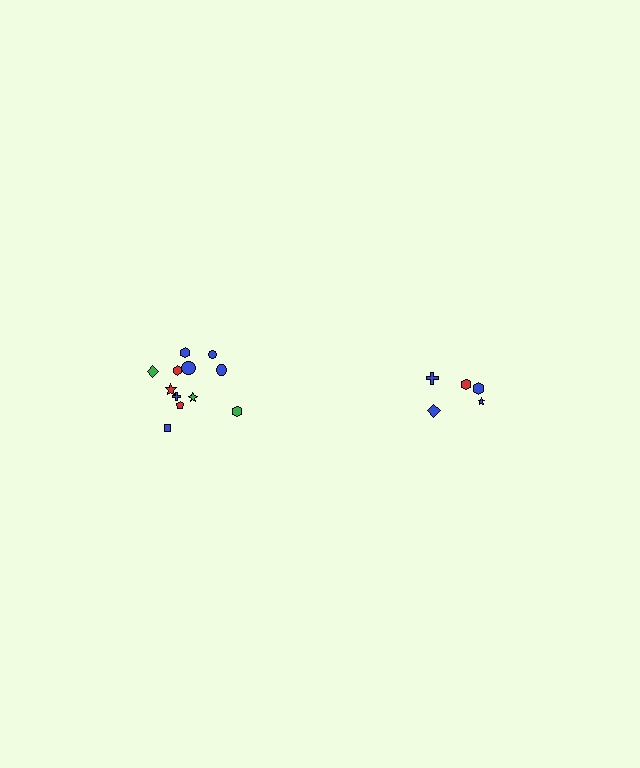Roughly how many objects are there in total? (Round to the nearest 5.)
Roughly 15 objects in total.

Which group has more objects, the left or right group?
The left group.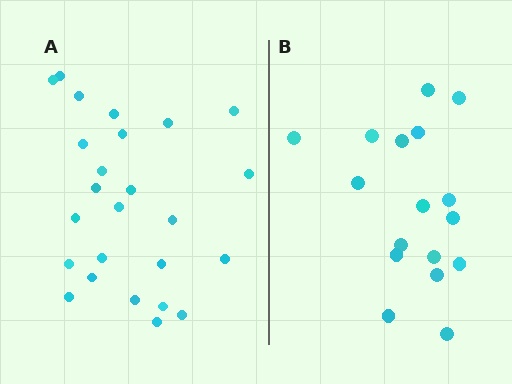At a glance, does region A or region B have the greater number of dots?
Region A (the left region) has more dots.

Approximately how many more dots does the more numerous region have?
Region A has roughly 8 or so more dots than region B.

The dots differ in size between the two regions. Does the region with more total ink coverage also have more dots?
No. Region B has more total ink coverage because its dots are larger, but region A actually contains more individual dots. Total area can be misleading — the number of items is what matters here.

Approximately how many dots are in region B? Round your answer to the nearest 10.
About 20 dots. (The exact count is 17, which rounds to 20.)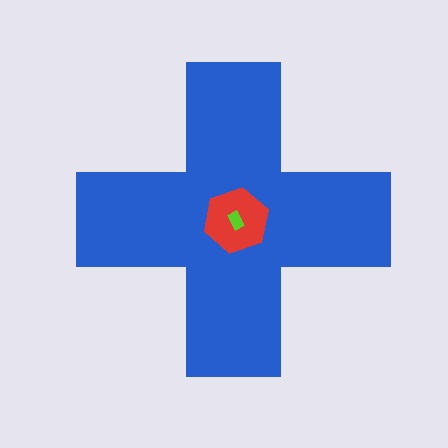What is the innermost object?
The lime rectangle.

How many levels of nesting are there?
3.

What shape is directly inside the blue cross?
The red hexagon.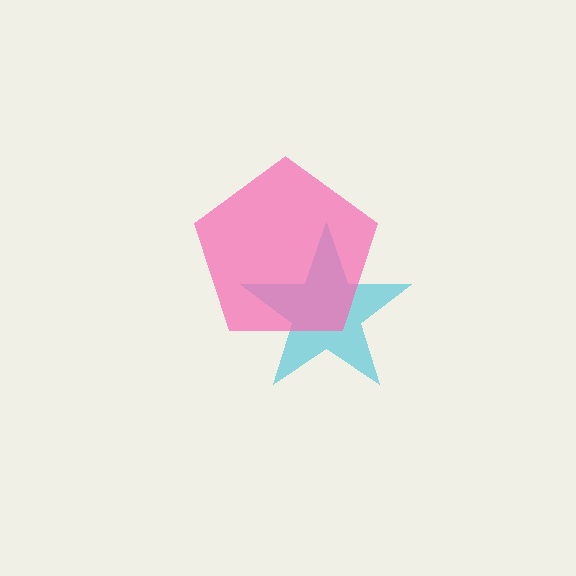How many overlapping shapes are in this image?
There are 2 overlapping shapes in the image.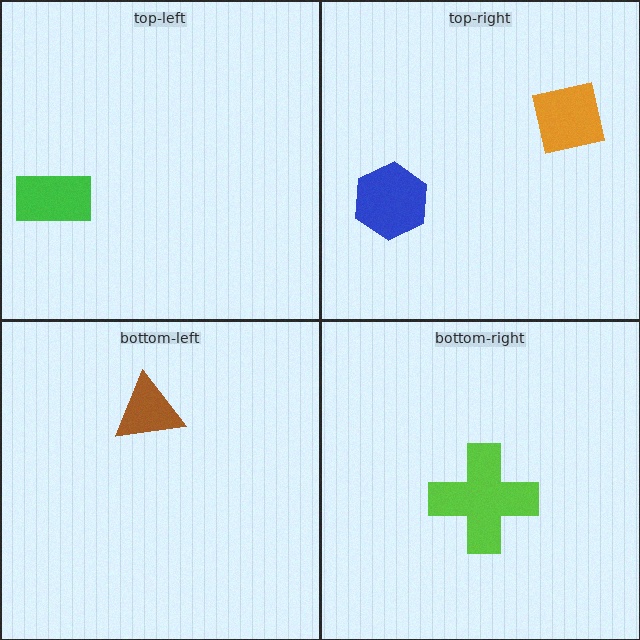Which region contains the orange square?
The top-right region.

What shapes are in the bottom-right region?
The lime cross.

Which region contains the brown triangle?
The bottom-left region.